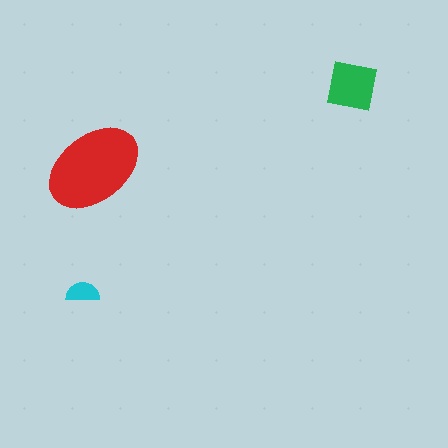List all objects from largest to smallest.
The red ellipse, the green square, the cyan semicircle.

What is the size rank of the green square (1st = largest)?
2nd.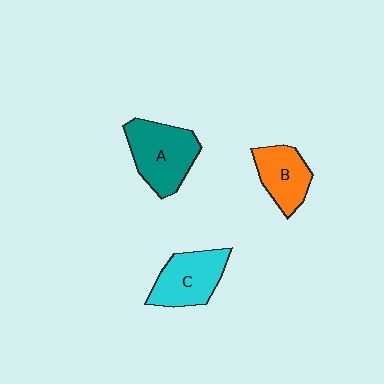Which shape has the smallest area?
Shape B (orange).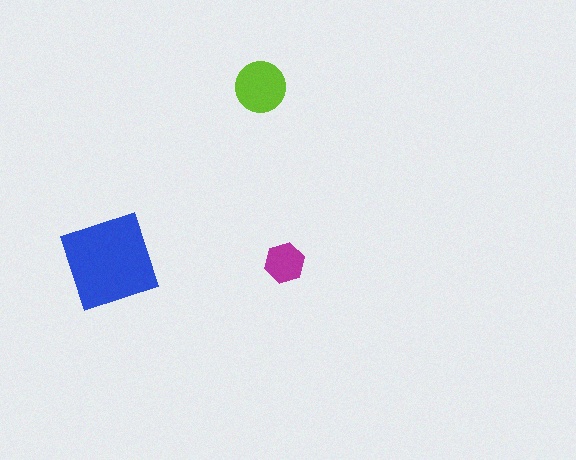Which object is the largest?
The blue square.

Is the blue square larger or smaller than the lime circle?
Larger.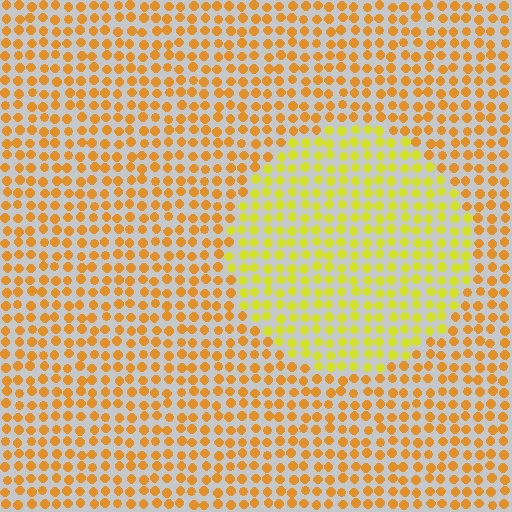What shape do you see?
I see a circle.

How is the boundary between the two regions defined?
The boundary is defined purely by a slight shift in hue (about 32 degrees). Spacing, size, and orientation are identical on both sides.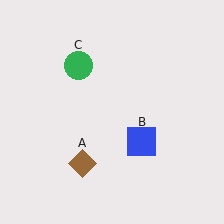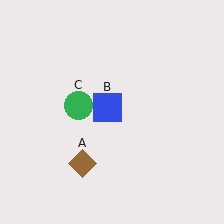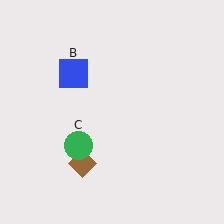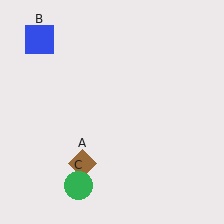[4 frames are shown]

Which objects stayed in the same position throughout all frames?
Brown diamond (object A) remained stationary.